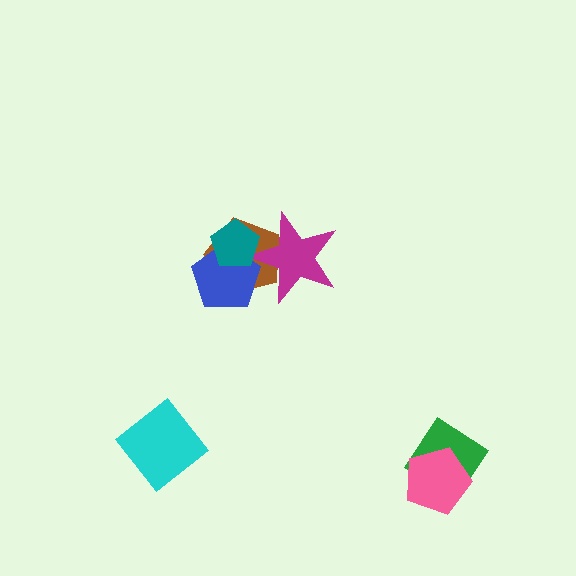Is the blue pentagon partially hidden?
Yes, it is partially covered by another shape.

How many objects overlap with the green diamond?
1 object overlaps with the green diamond.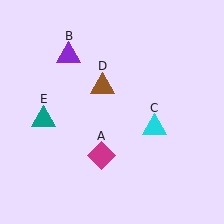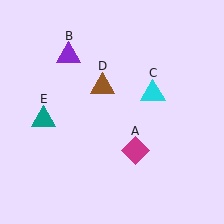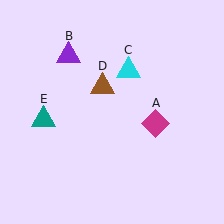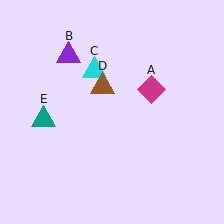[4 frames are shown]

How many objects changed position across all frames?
2 objects changed position: magenta diamond (object A), cyan triangle (object C).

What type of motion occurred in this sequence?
The magenta diamond (object A), cyan triangle (object C) rotated counterclockwise around the center of the scene.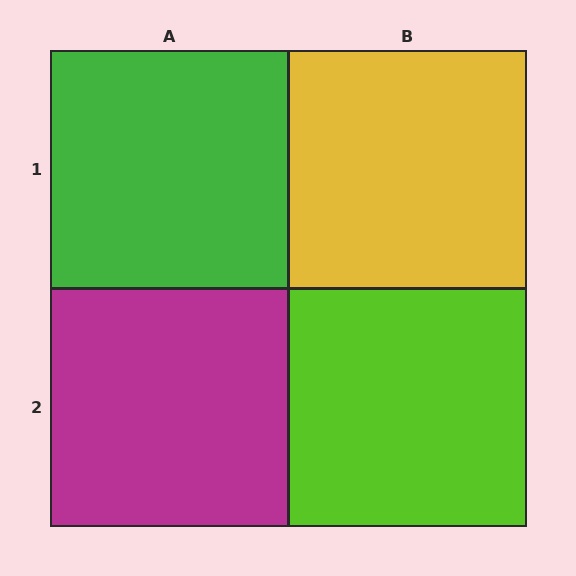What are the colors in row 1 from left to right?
Green, yellow.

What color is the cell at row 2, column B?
Lime.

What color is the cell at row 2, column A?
Magenta.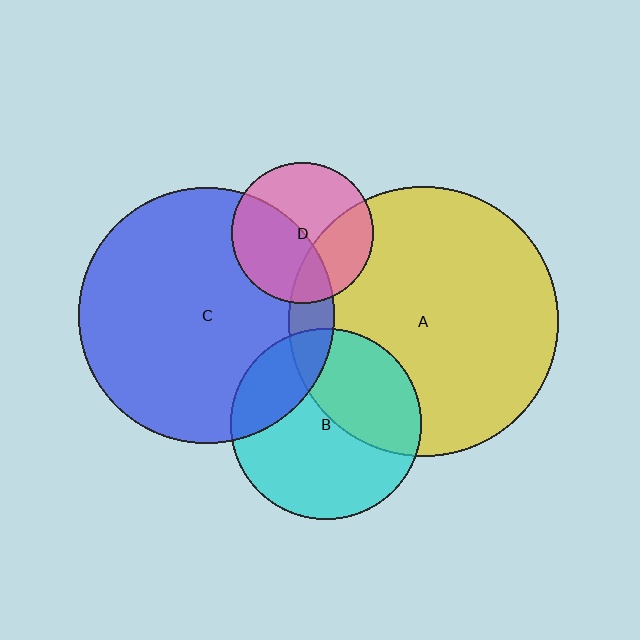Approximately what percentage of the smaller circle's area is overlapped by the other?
Approximately 30%.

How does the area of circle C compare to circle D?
Approximately 3.3 times.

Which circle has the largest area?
Circle A (yellow).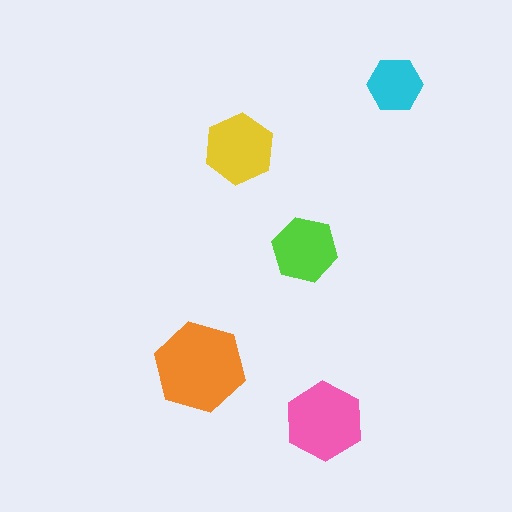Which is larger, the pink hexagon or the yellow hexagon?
The pink one.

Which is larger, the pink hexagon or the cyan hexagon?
The pink one.